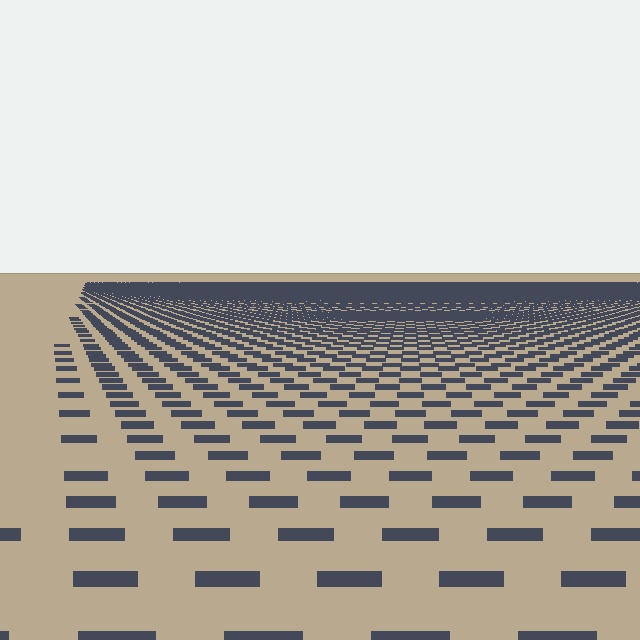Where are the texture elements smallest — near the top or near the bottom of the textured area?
Near the top.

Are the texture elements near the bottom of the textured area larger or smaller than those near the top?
Larger. Near the bottom, elements are closer to the viewer and appear at a bigger on-screen size.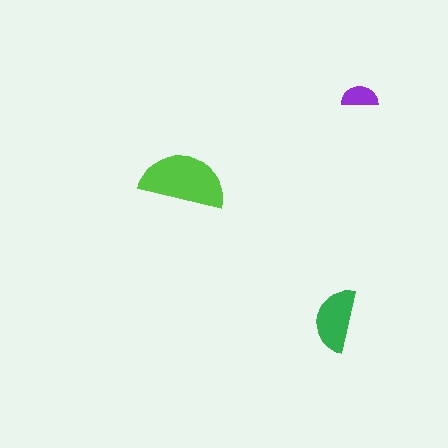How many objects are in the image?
There are 3 objects in the image.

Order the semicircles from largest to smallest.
the lime one, the green one, the purple one.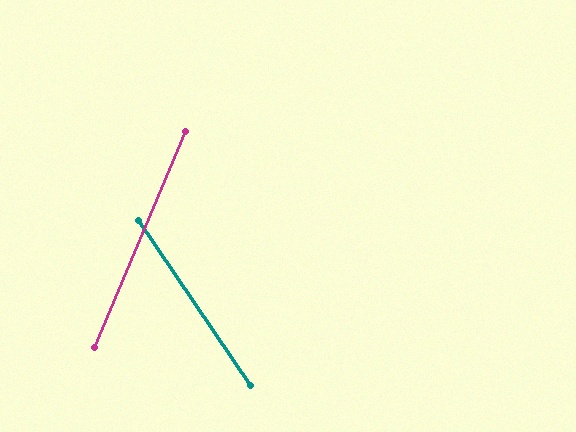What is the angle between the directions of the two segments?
Approximately 57 degrees.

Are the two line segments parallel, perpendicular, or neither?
Neither parallel nor perpendicular — they differ by about 57°.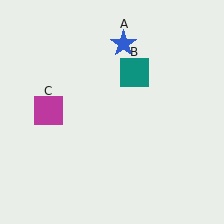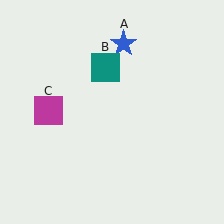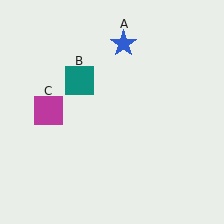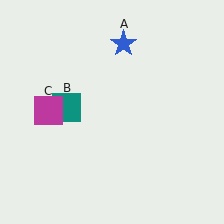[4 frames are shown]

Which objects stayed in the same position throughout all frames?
Blue star (object A) and magenta square (object C) remained stationary.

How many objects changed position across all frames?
1 object changed position: teal square (object B).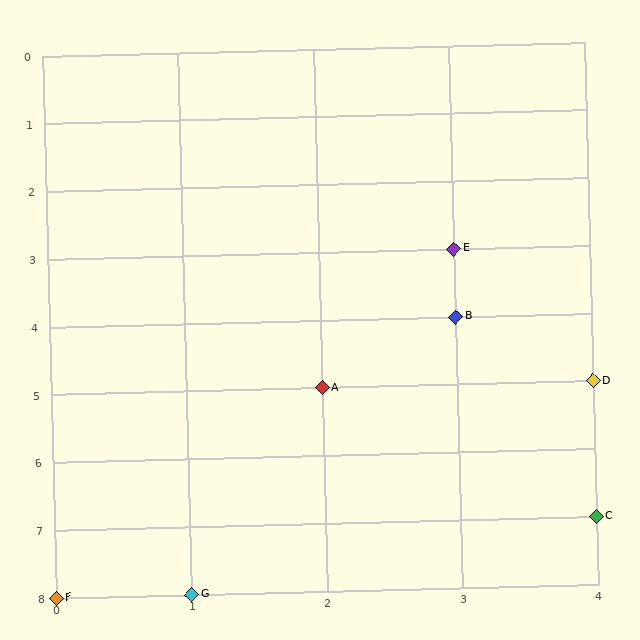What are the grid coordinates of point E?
Point E is at grid coordinates (3, 3).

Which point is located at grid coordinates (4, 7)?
Point C is at (4, 7).